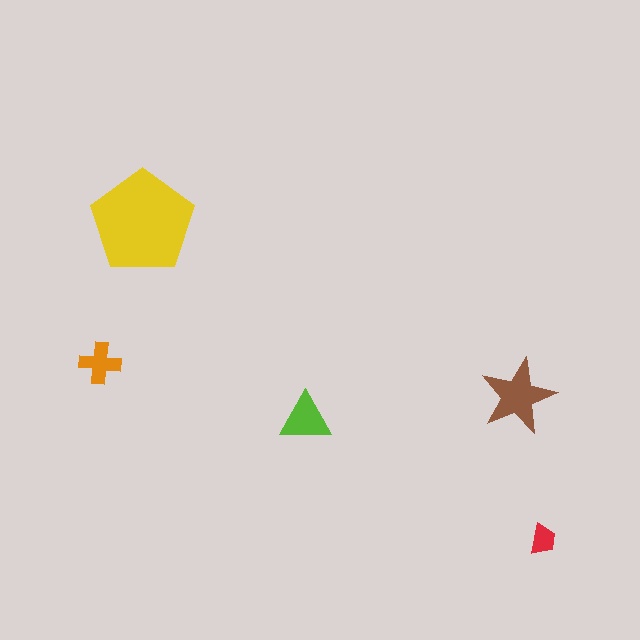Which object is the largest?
The yellow pentagon.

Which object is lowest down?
The red trapezoid is bottommost.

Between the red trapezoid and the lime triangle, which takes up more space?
The lime triangle.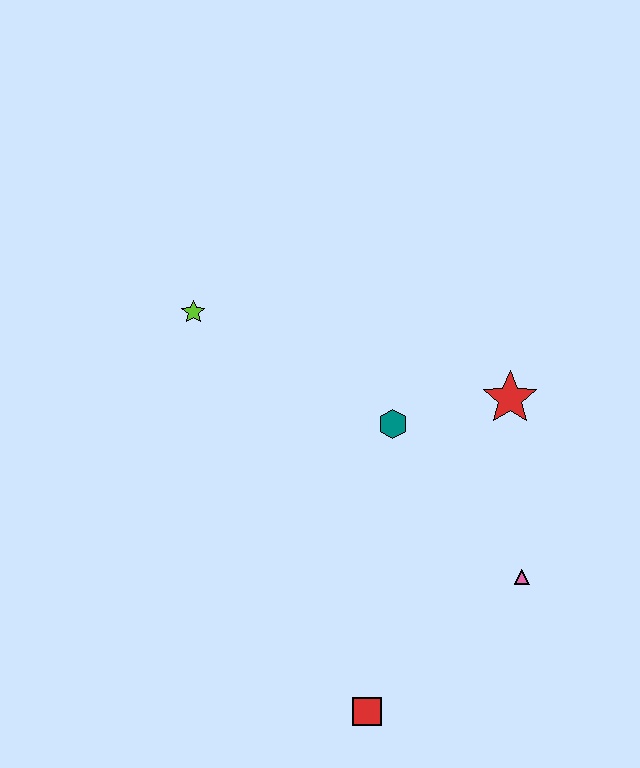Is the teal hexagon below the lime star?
Yes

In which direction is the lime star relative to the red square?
The lime star is above the red square.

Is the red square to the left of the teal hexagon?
Yes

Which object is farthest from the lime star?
The red square is farthest from the lime star.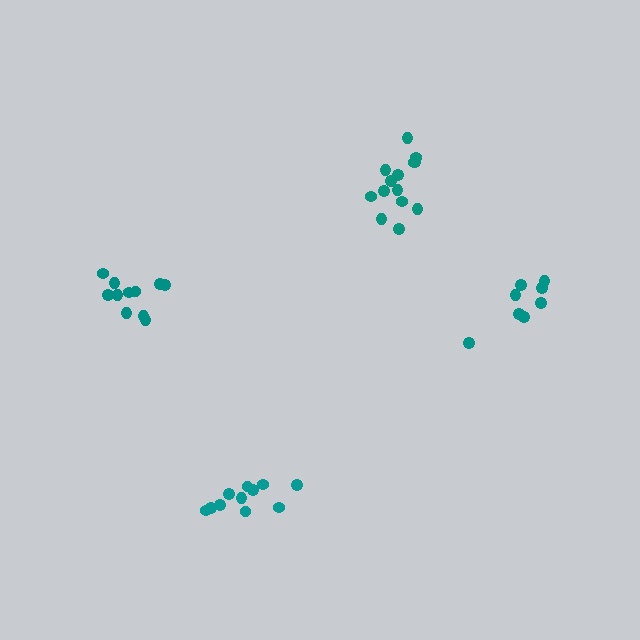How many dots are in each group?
Group 1: 8 dots, Group 2: 14 dots, Group 3: 11 dots, Group 4: 11 dots (44 total).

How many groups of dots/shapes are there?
There are 4 groups.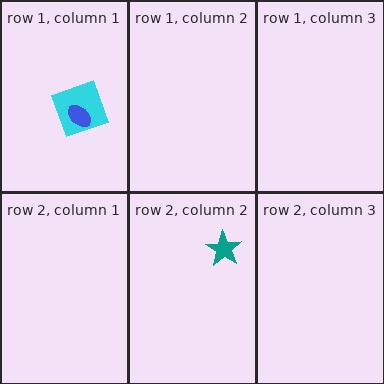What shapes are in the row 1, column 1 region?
The cyan square, the blue ellipse.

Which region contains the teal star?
The row 2, column 2 region.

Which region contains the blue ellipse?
The row 1, column 1 region.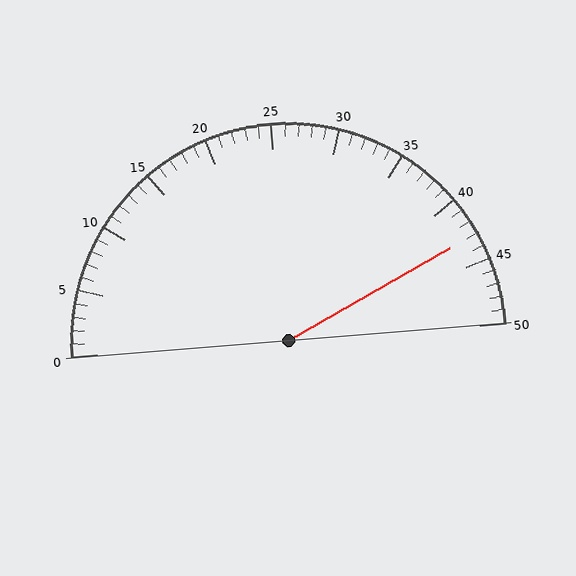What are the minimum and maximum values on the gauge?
The gauge ranges from 0 to 50.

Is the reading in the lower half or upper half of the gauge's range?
The reading is in the upper half of the range (0 to 50).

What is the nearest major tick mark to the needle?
The nearest major tick mark is 45.